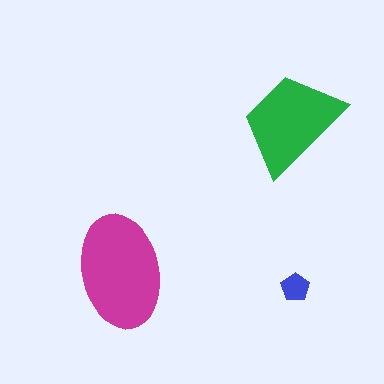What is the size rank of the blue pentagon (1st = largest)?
3rd.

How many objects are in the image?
There are 3 objects in the image.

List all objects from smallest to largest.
The blue pentagon, the green trapezoid, the magenta ellipse.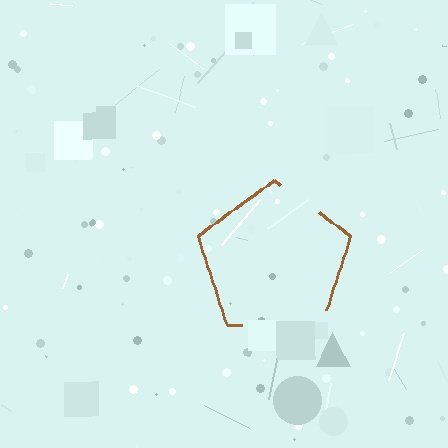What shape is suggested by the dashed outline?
The dashed outline suggests a pentagon.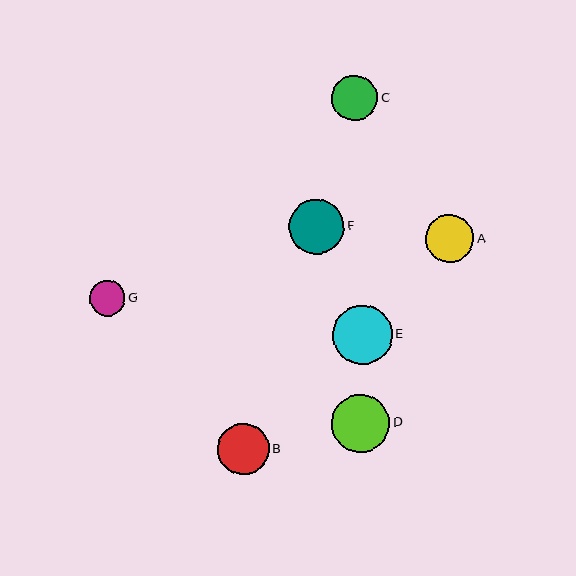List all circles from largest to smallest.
From largest to smallest: E, D, F, B, A, C, G.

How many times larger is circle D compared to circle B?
Circle D is approximately 1.1 times the size of circle B.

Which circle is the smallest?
Circle G is the smallest with a size of approximately 35 pixels.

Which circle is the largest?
Circle E is the largest with a size of approximately 60 pixels.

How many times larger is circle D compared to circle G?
Circle D is approximately 1.6 times the size of circle G.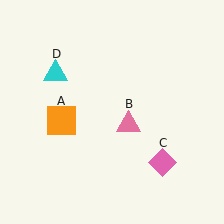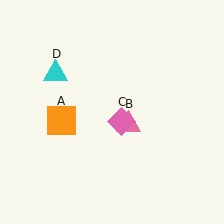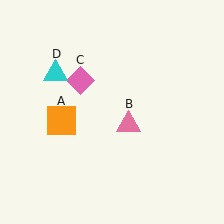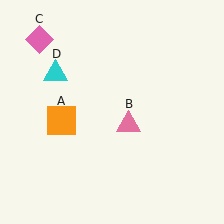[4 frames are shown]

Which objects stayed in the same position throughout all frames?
Orange square (object A) and pink triangle (object B) and cyan triangle (object D) remained stationary.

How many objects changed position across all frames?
1 object changed position: pink diamond (object C).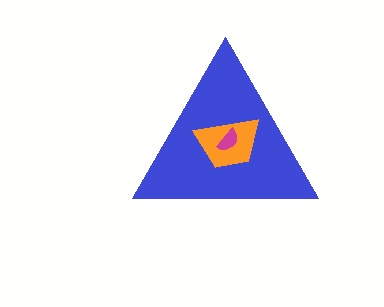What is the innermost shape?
The magenta semicircle.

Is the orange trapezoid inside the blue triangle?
Yes.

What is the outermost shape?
The blue triangle.